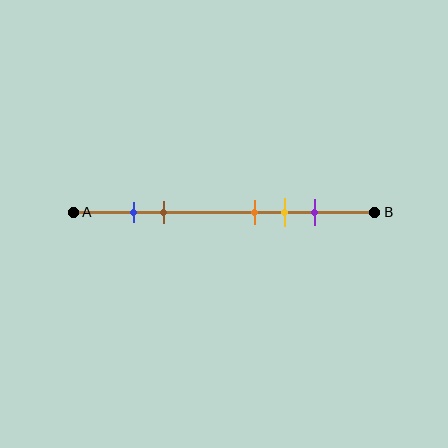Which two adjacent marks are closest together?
The blue and brown marks are the closest adjacent pair.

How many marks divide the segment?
There are 5 marks dividing the segment.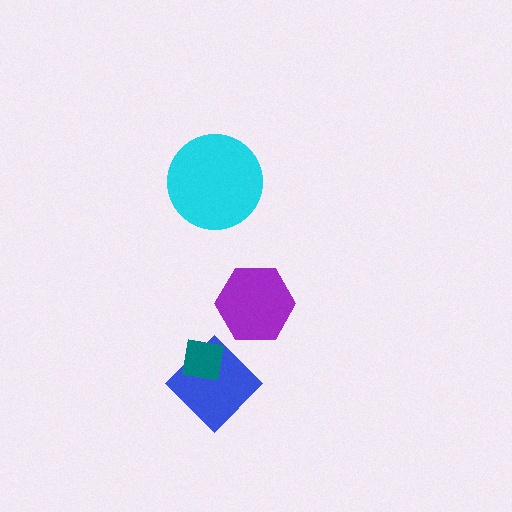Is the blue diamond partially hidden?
Yes, it is partially covered by another shape.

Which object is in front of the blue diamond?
The teal square is in front of the blue diamond.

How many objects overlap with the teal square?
1 object overlaps with the teal square.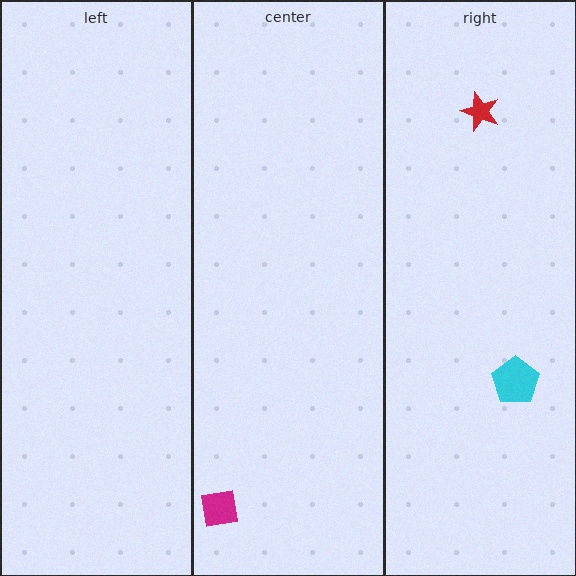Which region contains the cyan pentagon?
The right region.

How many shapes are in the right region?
2.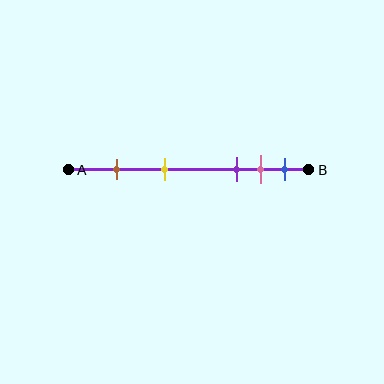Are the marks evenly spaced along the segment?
No, the marks are not evenly spaced.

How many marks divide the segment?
There are 5 marks dividing the segment.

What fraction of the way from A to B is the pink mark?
The pink mark is approximately 80% (0.8) of the way from A to B.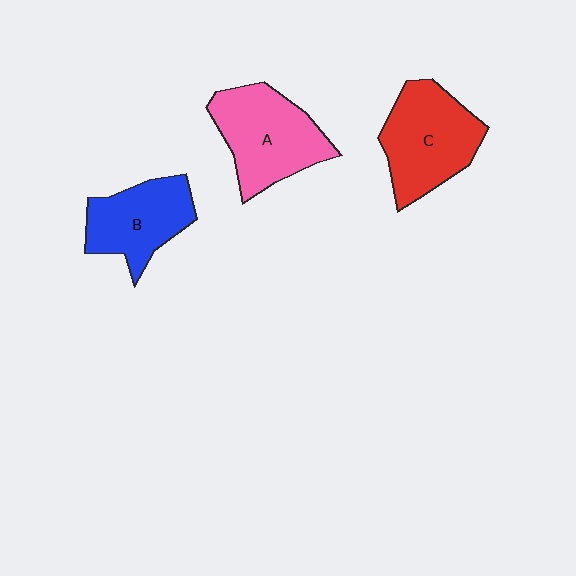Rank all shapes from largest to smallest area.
From largest to smallest: A (pink), C (red), B (blue).